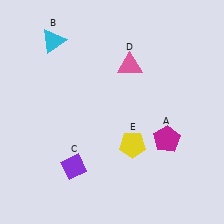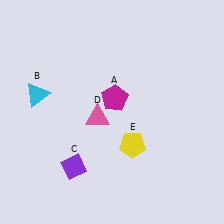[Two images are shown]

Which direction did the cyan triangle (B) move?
The cyan triangle (B) moved down.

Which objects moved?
The objects that moved are: the magenta pentagon (A), the cyan triangle (B), the pink triangle (D).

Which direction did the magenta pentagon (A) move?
The magenta pentagon (A) moved left.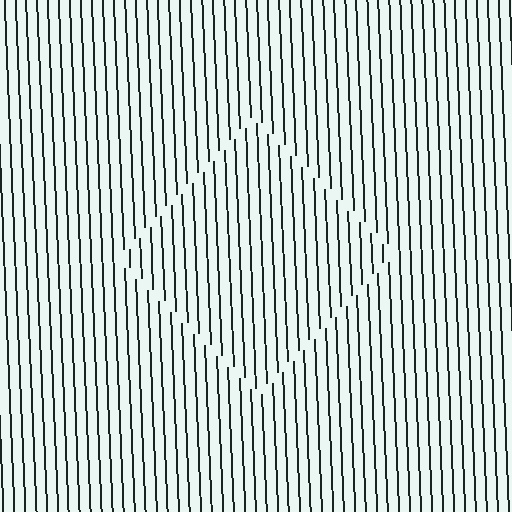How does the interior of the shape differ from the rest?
The interior of the shape contains the same grating, shifted by half a period — the contour is defined by the phase discontinuity where line-ends from the inner and outer gratings abut.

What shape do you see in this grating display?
An illusory square. The interior of the shape contains the same grating, shifted by half a period — the contour is defined by the phase discontinuity where line-ends from the inner and outer gratings abut.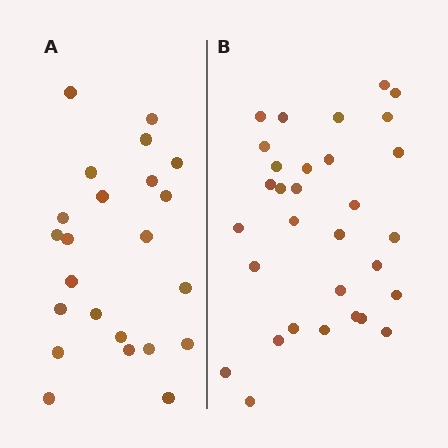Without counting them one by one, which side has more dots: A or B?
Region B (the right region) has more dots.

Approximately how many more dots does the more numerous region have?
Region B has roughly 8 or so more dots than region A.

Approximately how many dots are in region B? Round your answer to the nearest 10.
About 30 dots. (The exact count is 31, which rounds to 30.)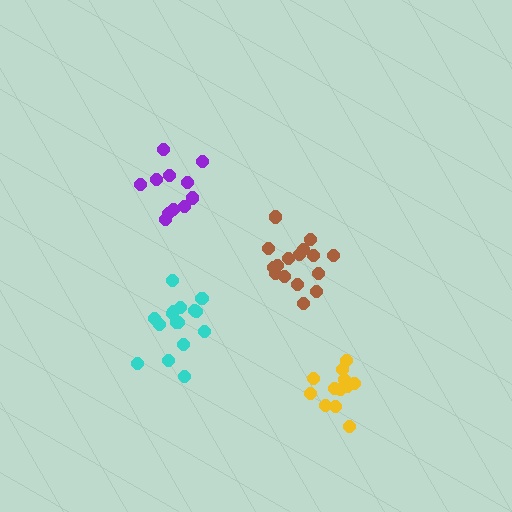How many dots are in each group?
Group 1: 11 dots, Group 2: 12 dots, Group 3: 16 dots, Group 4: 16 dots (55 total).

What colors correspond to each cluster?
The clusters are colored: purple, yellow, cyan, brown.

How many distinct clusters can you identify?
There are 4 distinct clusters.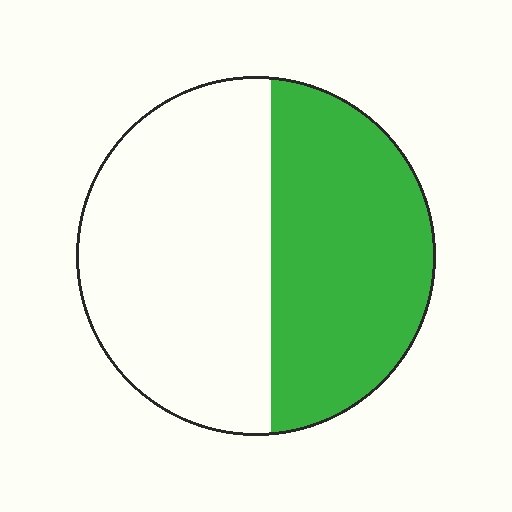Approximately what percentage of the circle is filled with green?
Approximately 45%.